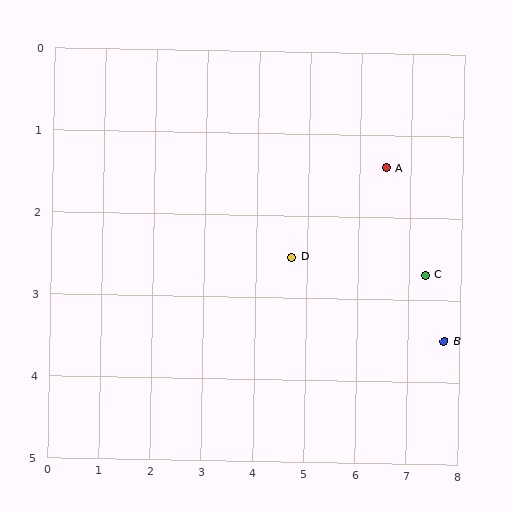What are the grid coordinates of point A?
Point A is at approximately (6.5, 1.4).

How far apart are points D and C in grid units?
Points D and C are about 2.6 grid units apart.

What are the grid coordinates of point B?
Point B is at approximately (7.7, 3.5).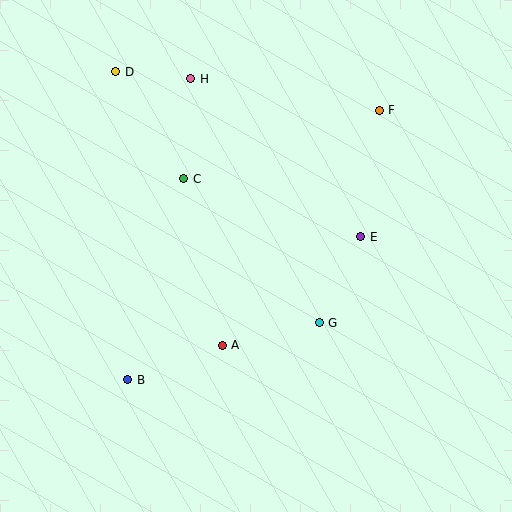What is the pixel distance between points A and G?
The distance between A and G is 100 pixels.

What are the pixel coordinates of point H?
Point H is at (191, 79).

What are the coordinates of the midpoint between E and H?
The midpoint between E and H is at (276, 158).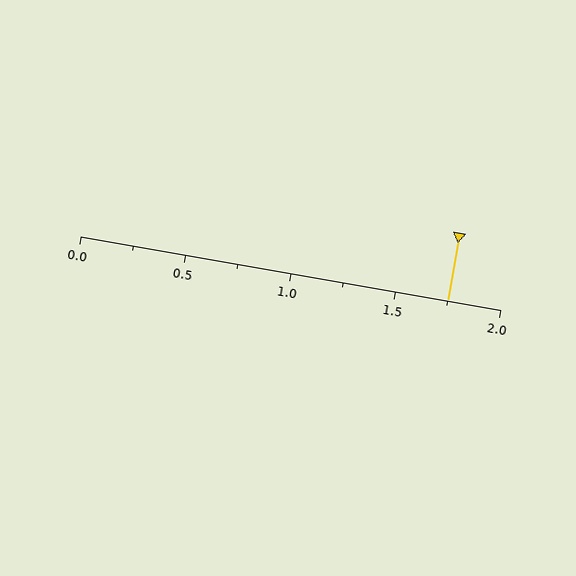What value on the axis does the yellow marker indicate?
The marker indicates approximately 1.75.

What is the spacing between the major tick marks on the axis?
The major ticks are spaced 0.5 apart.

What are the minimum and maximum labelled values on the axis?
The axis runs from 0.0 to 2.0.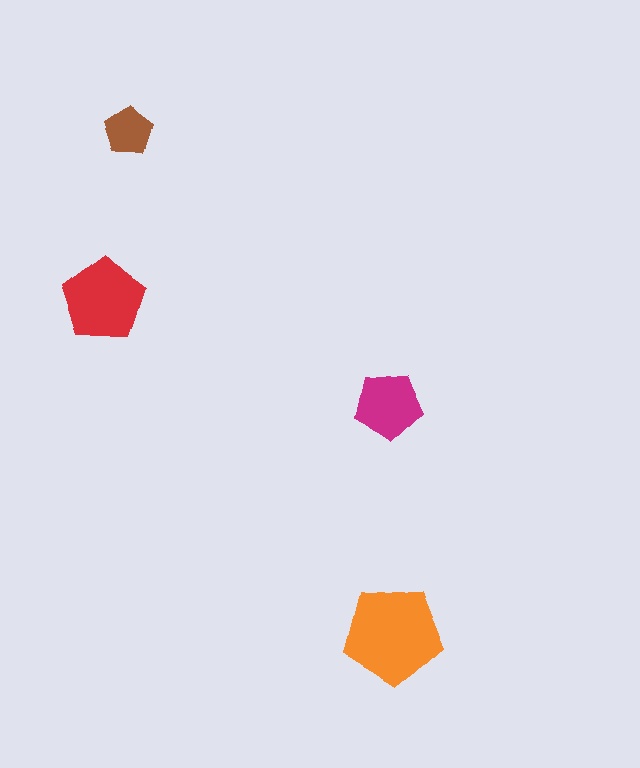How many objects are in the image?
There are 4 objects in the image.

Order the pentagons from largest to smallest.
the orange one, the red one, the magenta one, the brown one.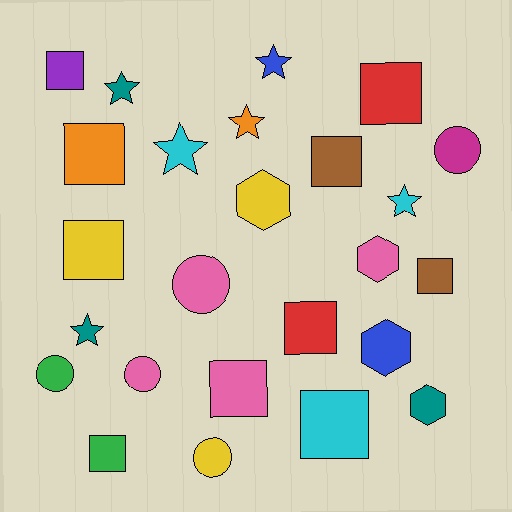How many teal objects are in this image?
There are 3 teal objects.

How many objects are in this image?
There are 25 objects.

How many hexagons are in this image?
There are 4 hexagons.